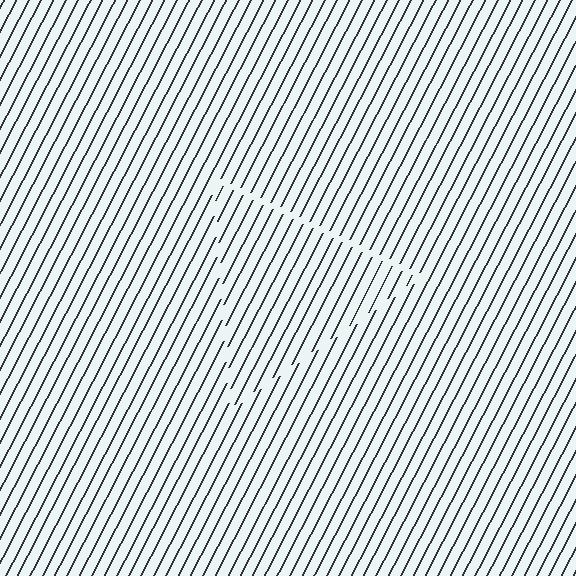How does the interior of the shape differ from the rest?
The interior of the shape contains the same grating, shifted by half a period — the contour is defined by the phase discontinuity where line-ends from the inner and outer gratings abut.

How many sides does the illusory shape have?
3 sides — the line-ends trace a triangle.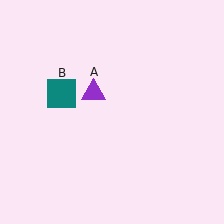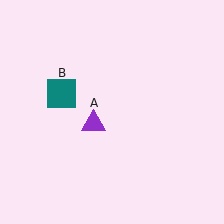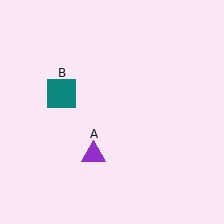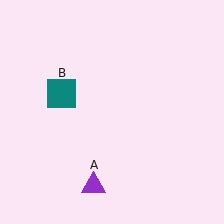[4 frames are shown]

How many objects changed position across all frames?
1 object changed position: purple triangle (object A).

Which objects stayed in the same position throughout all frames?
Teal square (object B) remained stationary.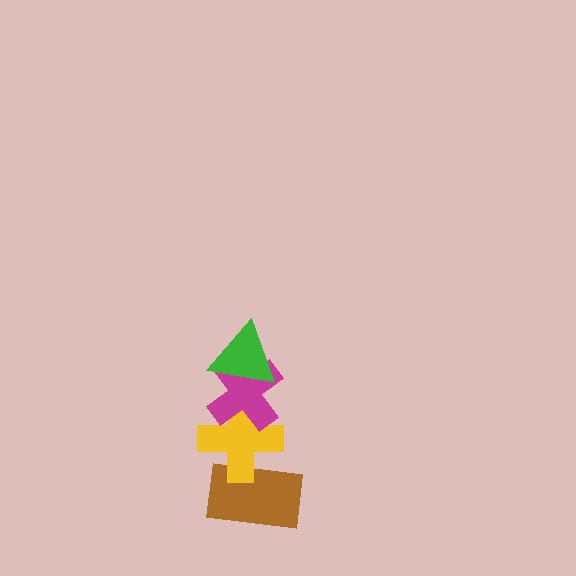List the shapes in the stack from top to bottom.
From top to bottom: the green triangle, the magenta cross, the yellow cross, the brown rectangle.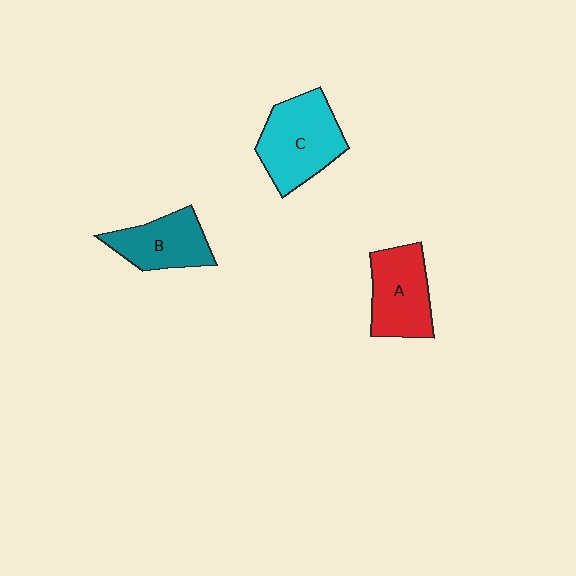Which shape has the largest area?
Shape C (cyan).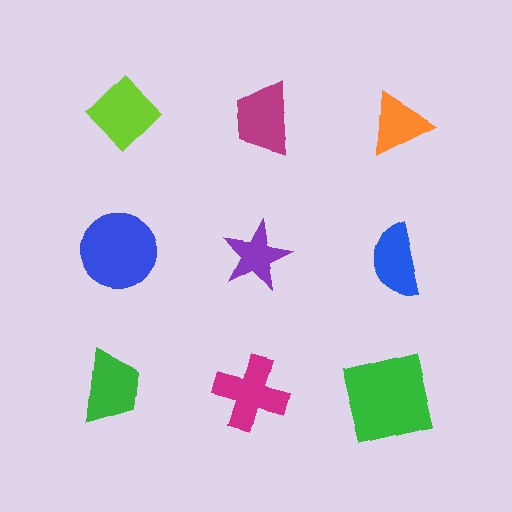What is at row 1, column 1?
A lime diamond.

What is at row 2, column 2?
A purple star.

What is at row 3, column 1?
A green trapezoid.